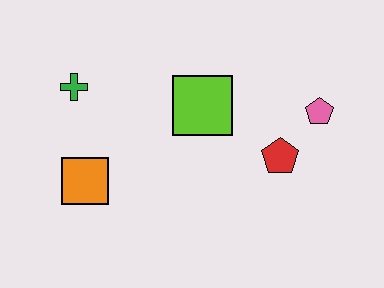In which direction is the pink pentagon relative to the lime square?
The pink pentagon is to the right of the lime square.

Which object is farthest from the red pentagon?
The green cross is farthest from the red pentagon.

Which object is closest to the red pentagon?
The pink pentagon is closest to the red pentagon.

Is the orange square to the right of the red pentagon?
No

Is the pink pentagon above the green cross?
No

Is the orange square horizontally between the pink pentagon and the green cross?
Yes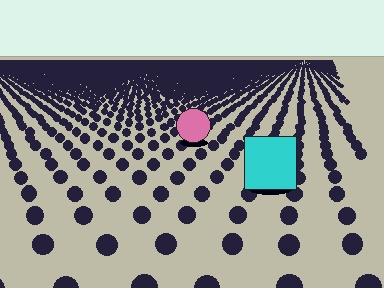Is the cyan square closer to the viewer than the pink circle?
Yes. The cyan square is closer — you can tell from the texture gradient: the ground texture is coarser near it.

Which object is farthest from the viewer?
The pink circle is farthest from the viewer. It appears smaller and the ground texture around it is denser.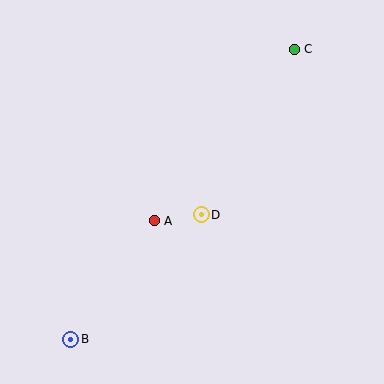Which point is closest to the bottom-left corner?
Point B is closest to the bottom-left corner.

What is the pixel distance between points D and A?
The distance between D and A is 47 pixels.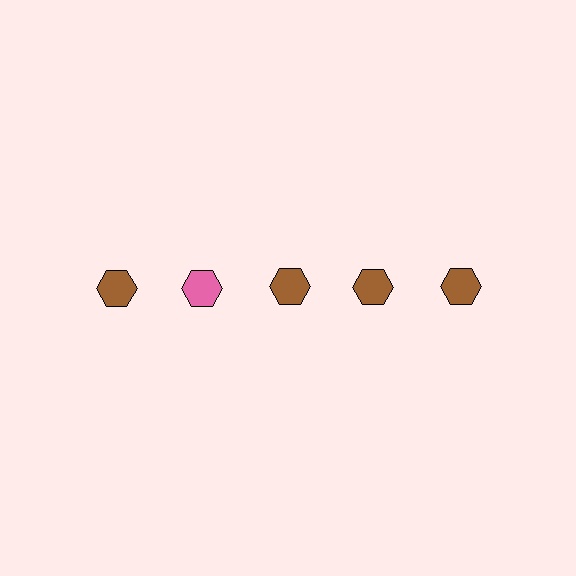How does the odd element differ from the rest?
It has a different color: pink instead of brown.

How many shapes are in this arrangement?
There are 5 shapes arranged in a grid pattern.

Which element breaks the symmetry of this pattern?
The pink hexagon in the top row, second from left column breaks the symmetry. All other shapes are brown hexagons.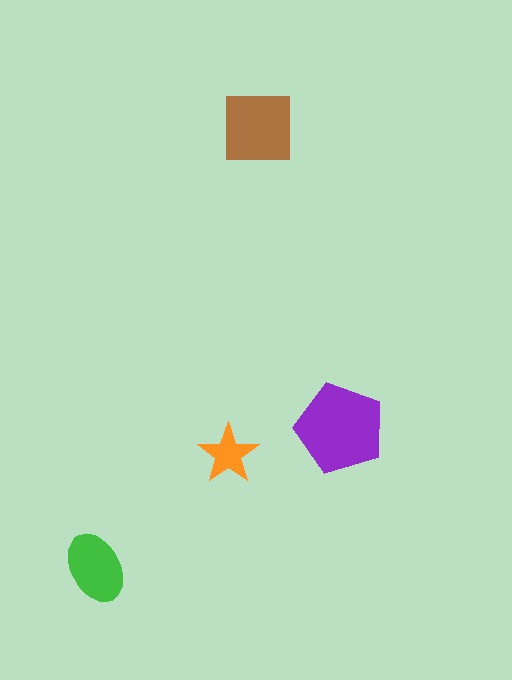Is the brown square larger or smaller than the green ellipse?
Larger.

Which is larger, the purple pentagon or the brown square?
The purple pentagon.